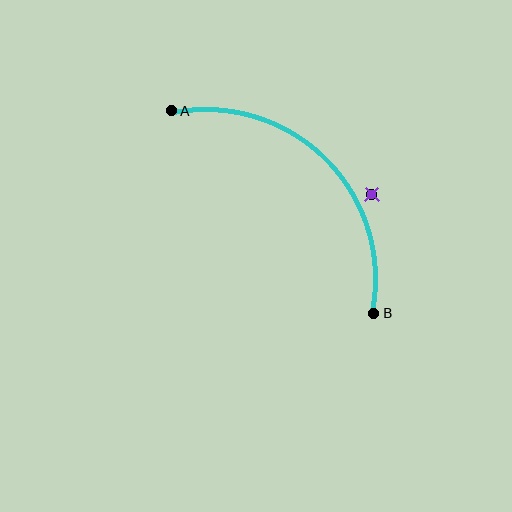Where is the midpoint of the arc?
The arc midpoint is the point on the curve farthest from the straight line joining A and B. It sits above and to the right of that line.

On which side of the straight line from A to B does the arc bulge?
The arc bulges above and to the right of the straight line connecting A and B.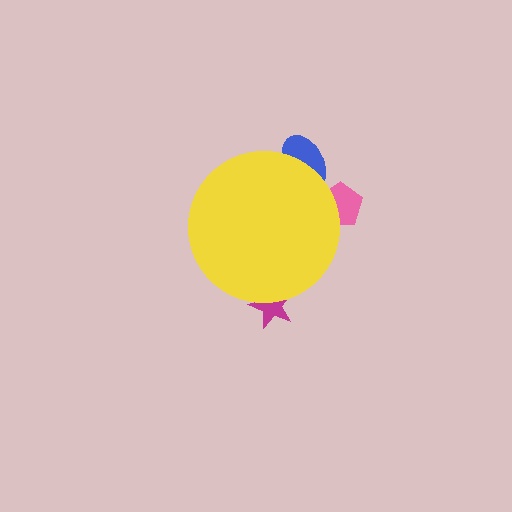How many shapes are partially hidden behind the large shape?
3 shapes are partially hidden.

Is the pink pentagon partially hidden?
Yes, the pink pentagon is partially hidden behind the yellow circle.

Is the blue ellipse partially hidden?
Yes, the blue ellipse is partially hidden behind the yellow circle.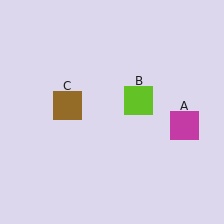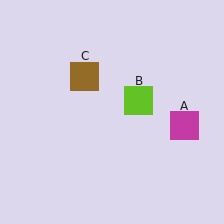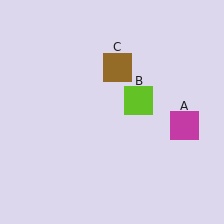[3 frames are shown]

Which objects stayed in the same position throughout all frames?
Magenta square (object A) and lime square (object B) remained stationary.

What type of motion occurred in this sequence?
The brown square (object C) rotated clockwise around the center of the scene.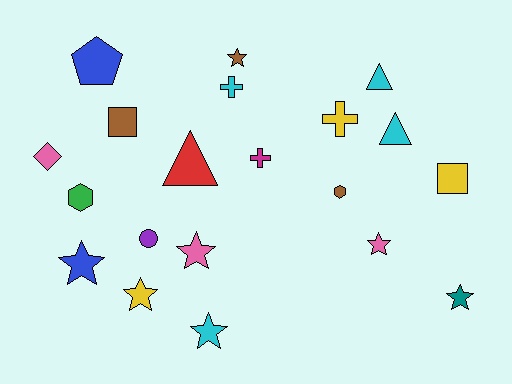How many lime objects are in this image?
There are no lime objects.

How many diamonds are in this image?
There is 1 diamond.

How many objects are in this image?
There are 20 objects.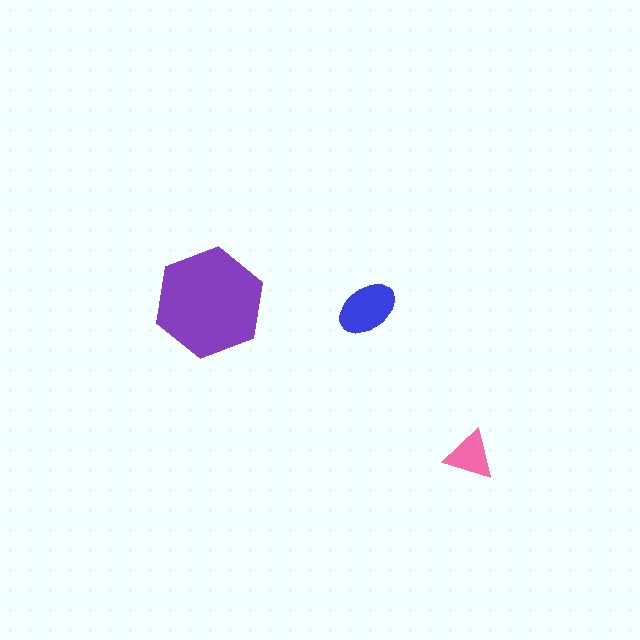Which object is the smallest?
The pink triangle.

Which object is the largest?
The purple hexagon.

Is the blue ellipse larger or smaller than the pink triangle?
Larger.